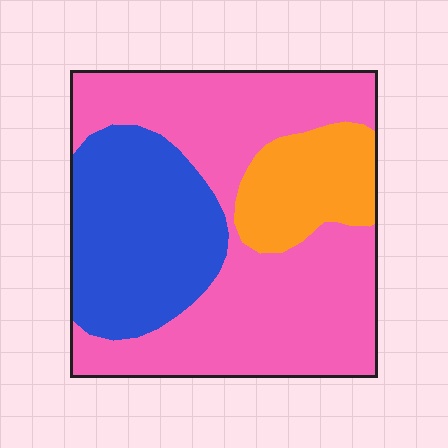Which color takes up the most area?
Pink, at roughly 55%.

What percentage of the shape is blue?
Blue takes up about one quarter (1/4) of the shape.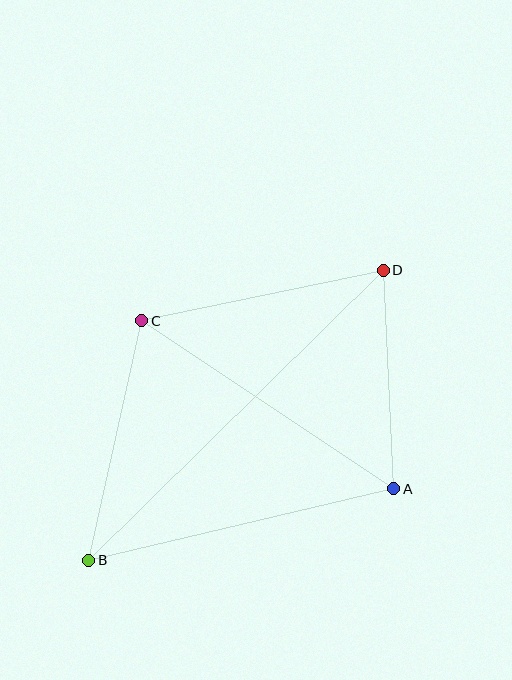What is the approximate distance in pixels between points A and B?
The distance between A and B is approximately 313 pixels.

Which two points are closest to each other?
Points A and D are closest to each other.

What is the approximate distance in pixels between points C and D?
The distance between C and D is approximately 246 pixels.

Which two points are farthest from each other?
Points B and D are farthest from each other.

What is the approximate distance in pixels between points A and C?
The distance between A and C is approximately 303 pixels.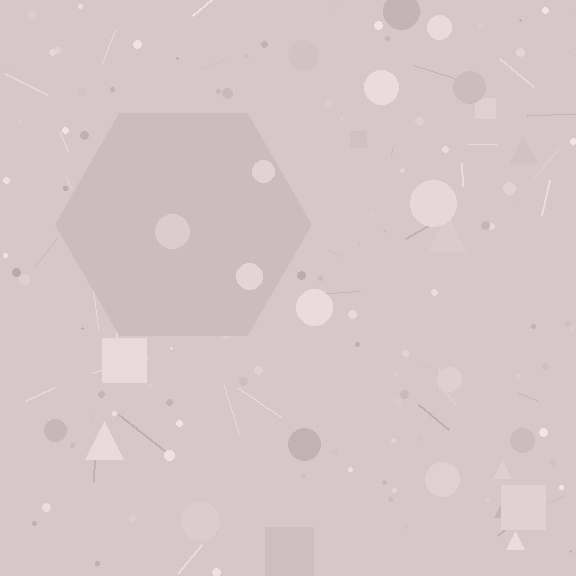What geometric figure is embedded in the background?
A hexagon is embedded in the background.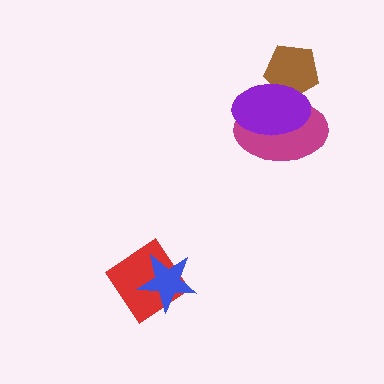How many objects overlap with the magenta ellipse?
2 objects overlap with the magenta ellipse.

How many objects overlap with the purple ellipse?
2 objects overlap with the purple ellipse.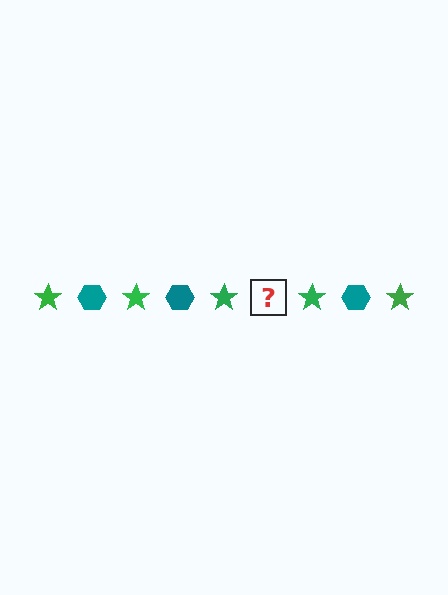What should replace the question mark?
The question mark should be replaced with a teal hexagon.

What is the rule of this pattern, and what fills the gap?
The rule is that the pattern alternates between green star and teal hexagon. The gap should be filled with a teal hexagon.